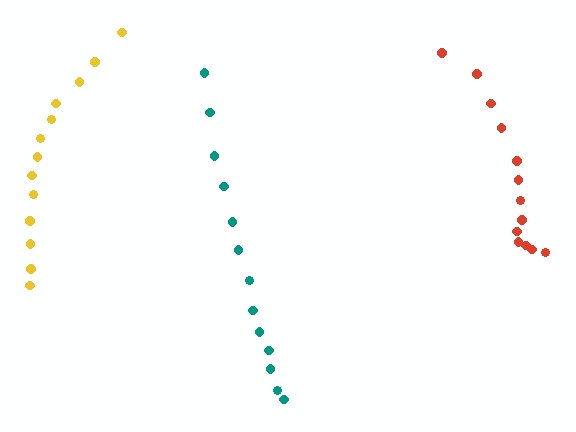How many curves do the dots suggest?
There are 3 distinct paths.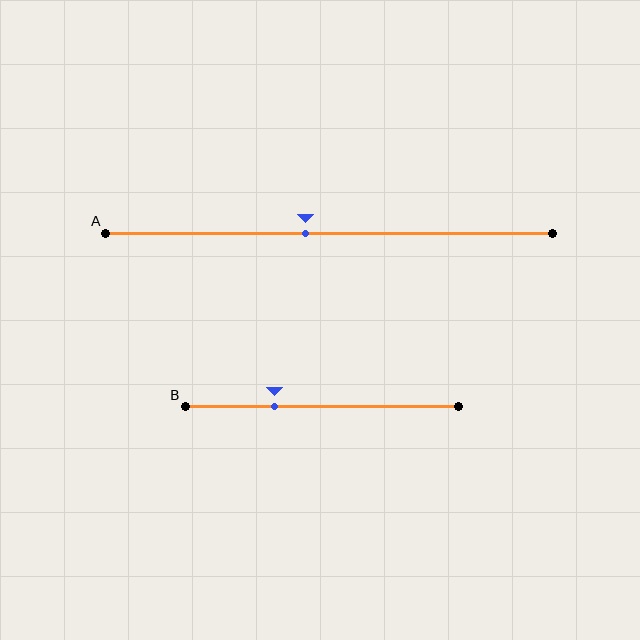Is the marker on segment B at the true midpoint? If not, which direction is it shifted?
No, the marker on segment B is shifted to the left by about 17% of the segment length.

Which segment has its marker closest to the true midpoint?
Segment A has its marker closest to the true midpoint.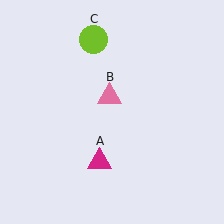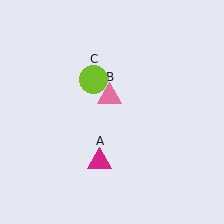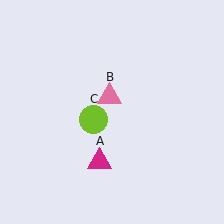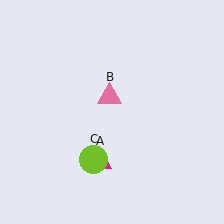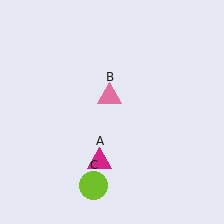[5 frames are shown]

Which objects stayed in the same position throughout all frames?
Magenta triangle (object A) and pink triangle (object B) remained stationary.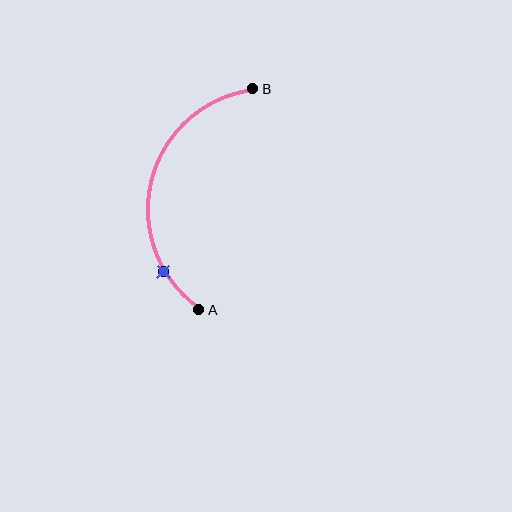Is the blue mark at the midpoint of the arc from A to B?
No. The blue mark lies on the arc but is closer to endpoint A. The arc midpoint would be at the point on the curve equidistant along the arc from both A and B.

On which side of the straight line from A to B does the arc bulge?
The arc bulges to the left of the straight line connecting A and B.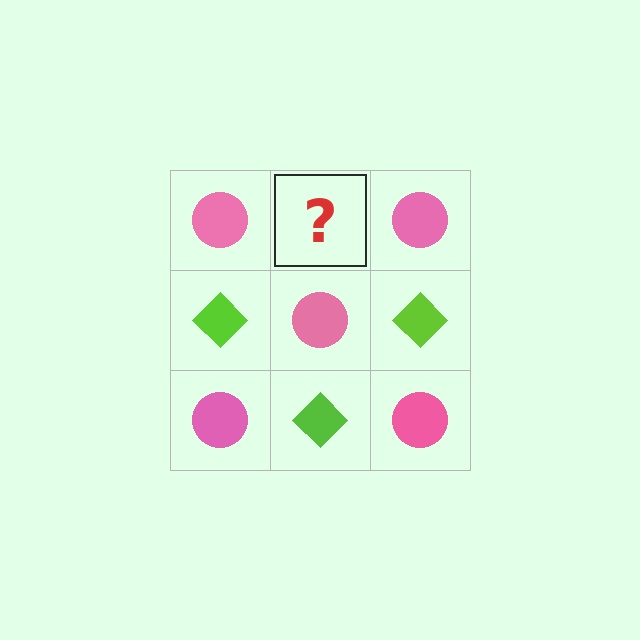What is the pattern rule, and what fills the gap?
The rule is that it alternates pink circle and lime diamond in a checkerboard pattern. The gap should be filled with a lime diamond.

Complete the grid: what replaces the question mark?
The question mark should be replaced with a lime diamond.